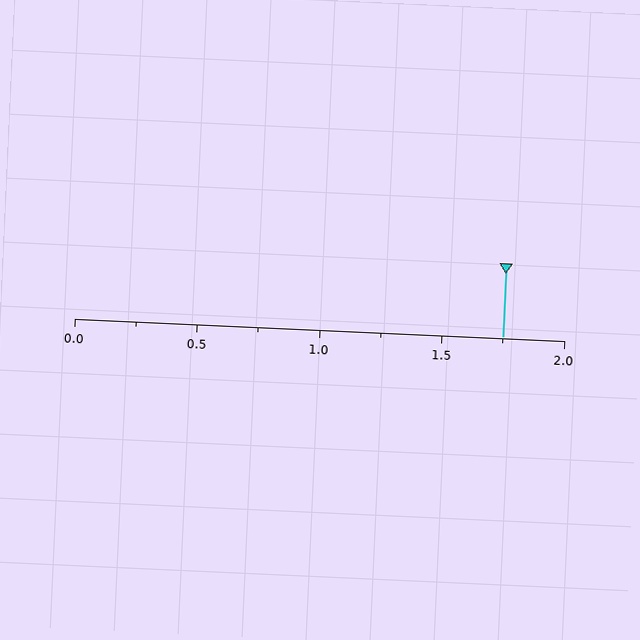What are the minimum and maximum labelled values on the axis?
The axis runs from 0.0 to 2.0.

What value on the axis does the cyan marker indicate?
The marker indicates approximately 1.75.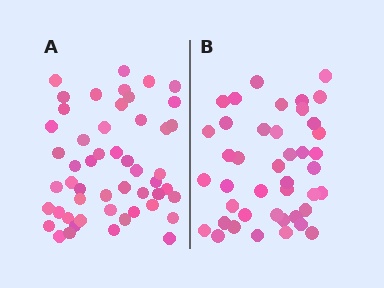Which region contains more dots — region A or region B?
Region A (the left region) has more dots.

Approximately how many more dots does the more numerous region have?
Region A has roughly 8 or so more dots than region B.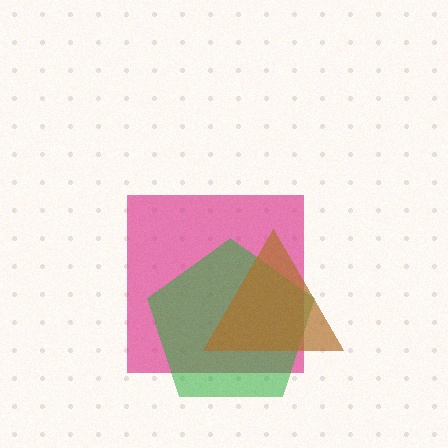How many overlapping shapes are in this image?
There are 3 overlapping shapes in the image.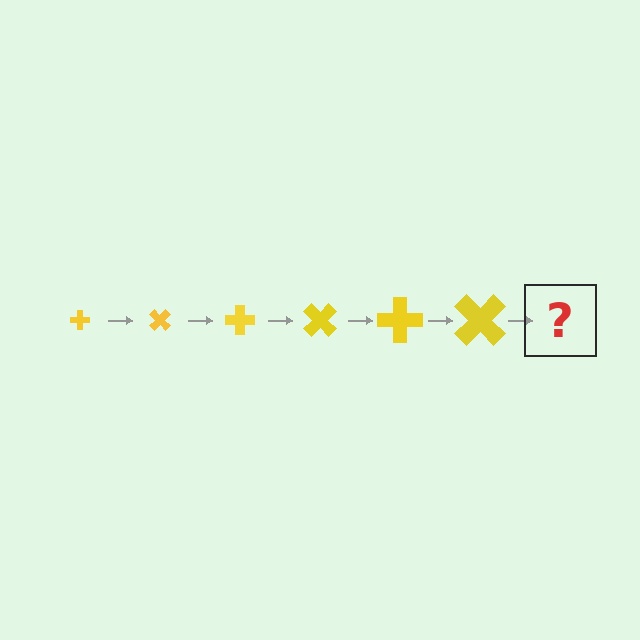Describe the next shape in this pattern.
It should be a cross, larger than the previous one and rotated 270 degrees from the start.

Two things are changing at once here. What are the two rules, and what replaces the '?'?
The two rules are that the cross grows larger each step and it rotates 45 degrees each step. The '?' should be a cross, larger than the previous one and rotated 270 degrees from the start.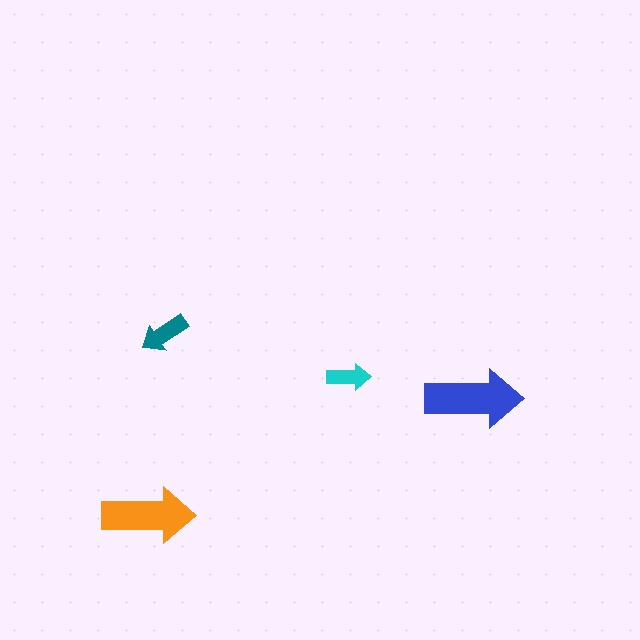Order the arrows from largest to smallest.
the blue one, the orange one, the teal one, the cyan one.